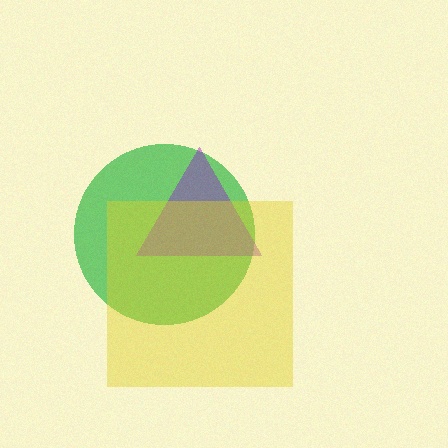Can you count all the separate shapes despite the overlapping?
Yes, there are 3 separate shapes.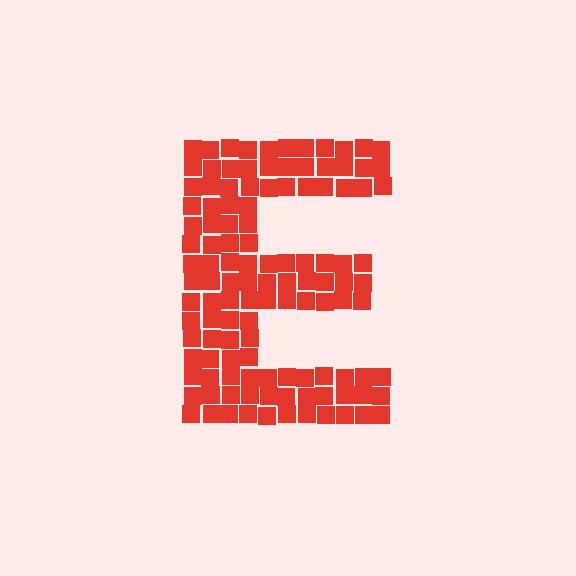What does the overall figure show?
The overall figure shows the letter E.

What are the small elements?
The small elements are squares.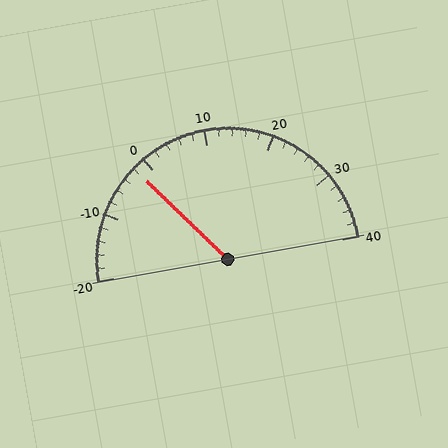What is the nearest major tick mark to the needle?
The nearest major tick mark is 0.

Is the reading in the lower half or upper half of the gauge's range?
The reading is in the lower half of the range (-20 to 40).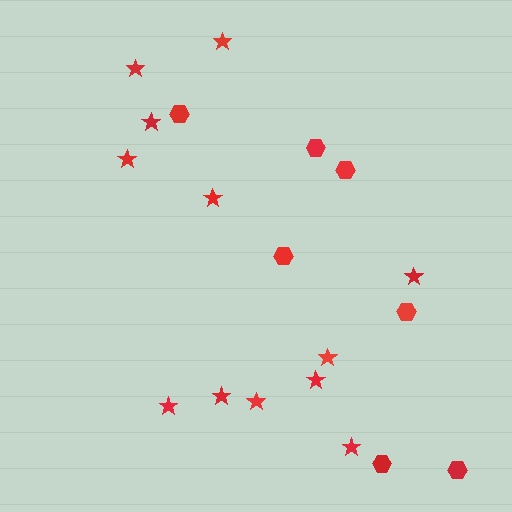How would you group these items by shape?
There are 2 groups: one group of stars (12) and one group of hexagons (7).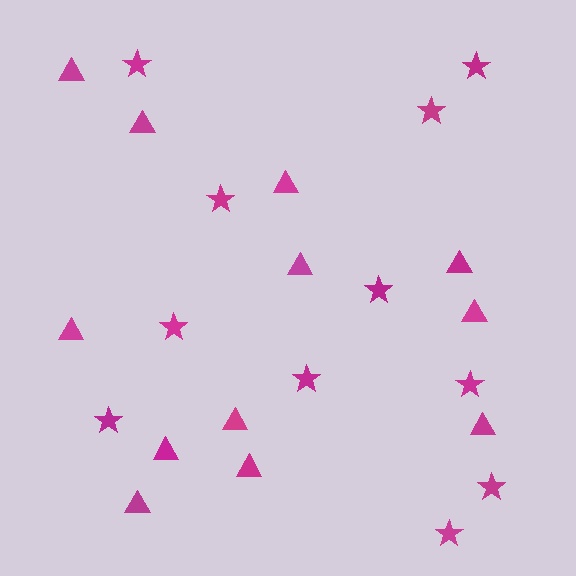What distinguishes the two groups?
There are 2 groups: one group of stars (11) and one group of triangles (12).